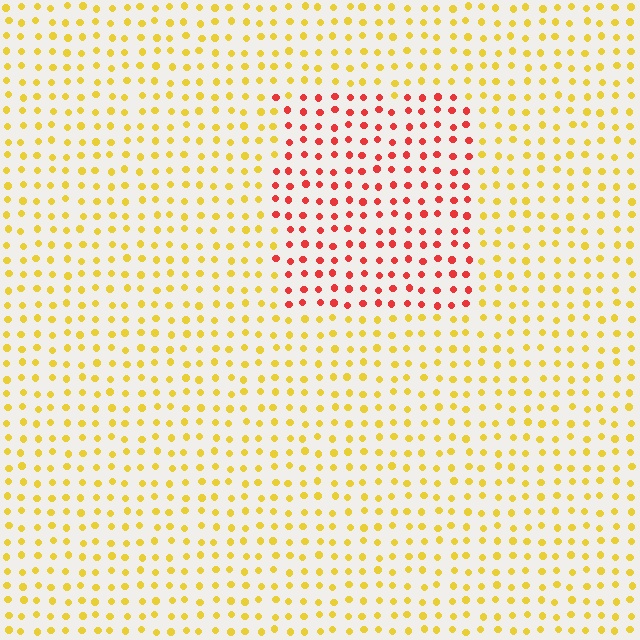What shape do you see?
I see a rectangle.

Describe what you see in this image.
The image is filled with small yellow elements in a uniform arrangement. A rectangle-shaped region is visible where the elements are tinted to a slightly different hue, forming a subtle color boundary.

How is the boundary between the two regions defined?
The boundary is defined purely by a slight shift in hue (about 53 degrees). Spacing, size, and orientation are identical on both sides.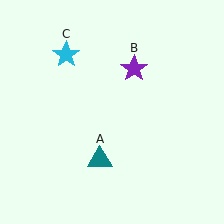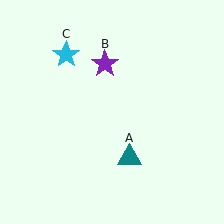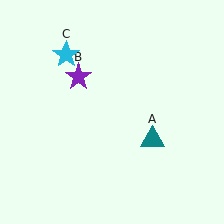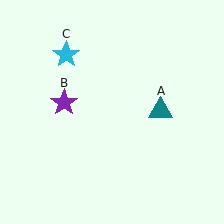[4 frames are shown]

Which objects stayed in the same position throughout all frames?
Cyan star (object C) remained stationary.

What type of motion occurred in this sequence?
The teal triangle (object A), purple star (object B) rotated counterclockwise around the center of the scene.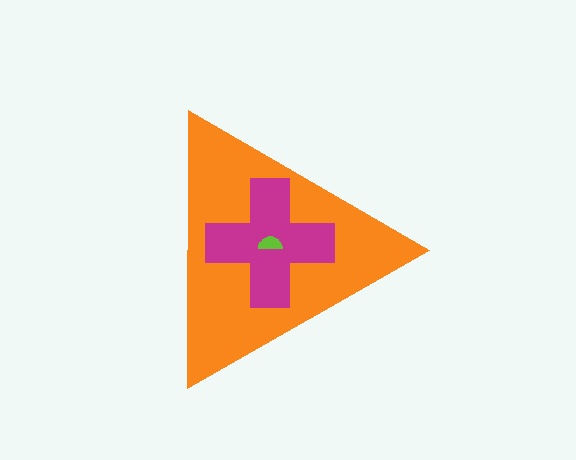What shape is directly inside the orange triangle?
The magenta cross.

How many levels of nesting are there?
3.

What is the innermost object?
The lime semicircle.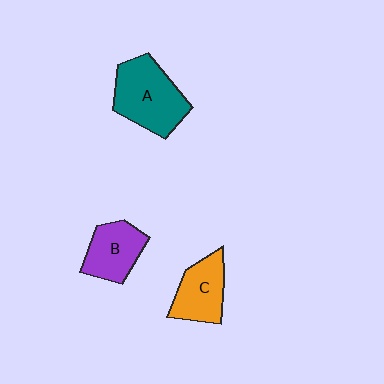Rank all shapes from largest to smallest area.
From largest to smallest: A (teal), C (orange), B (purple).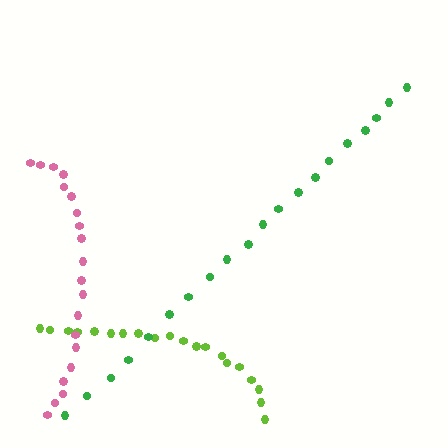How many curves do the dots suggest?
There are 3 distinct paths.